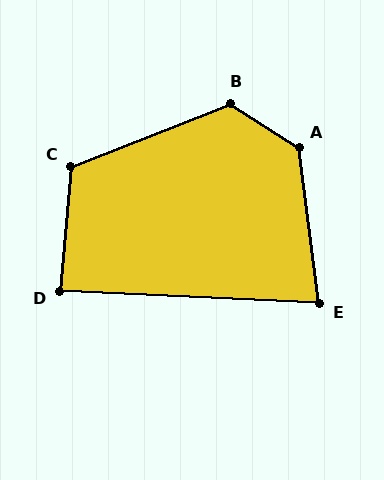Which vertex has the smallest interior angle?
E, at approximately 80 degrees.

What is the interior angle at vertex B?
Approximately 126 degrees (obtuse).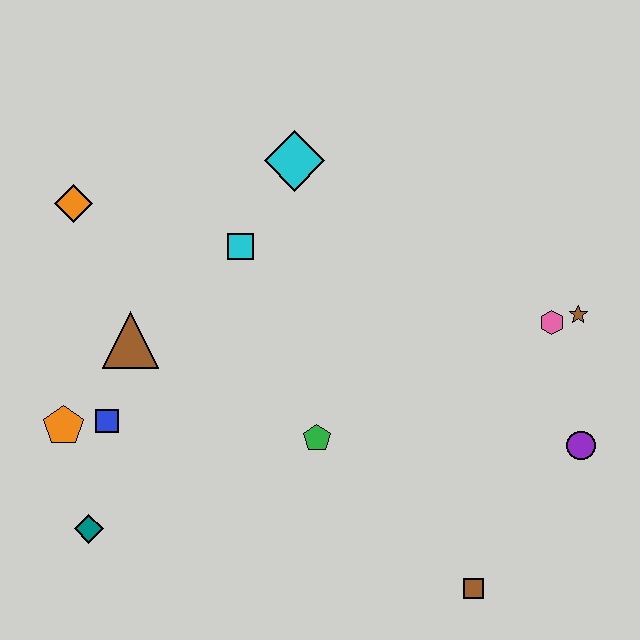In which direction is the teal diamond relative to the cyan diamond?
The teal diamond is below the cyan diamond.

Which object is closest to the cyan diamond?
The cyan square is closest to the cyan diamond.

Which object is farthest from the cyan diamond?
The brown square is farthest from the cyan diamond.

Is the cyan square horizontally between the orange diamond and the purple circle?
Yes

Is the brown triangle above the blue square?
Yes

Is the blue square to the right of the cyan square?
No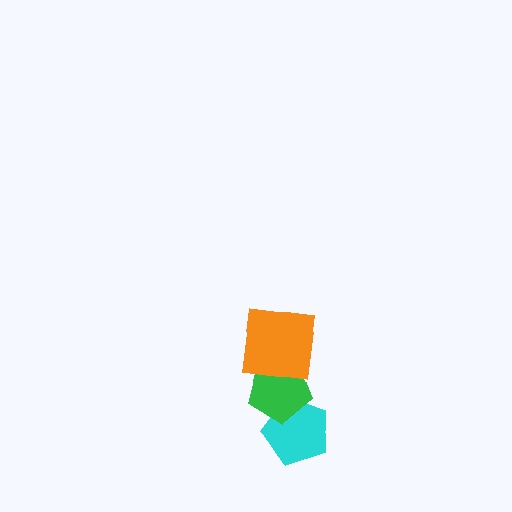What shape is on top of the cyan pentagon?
The green pentagon is on top of the cyan pentagon.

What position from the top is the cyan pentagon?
The cyan pentagon is 3rd from the top.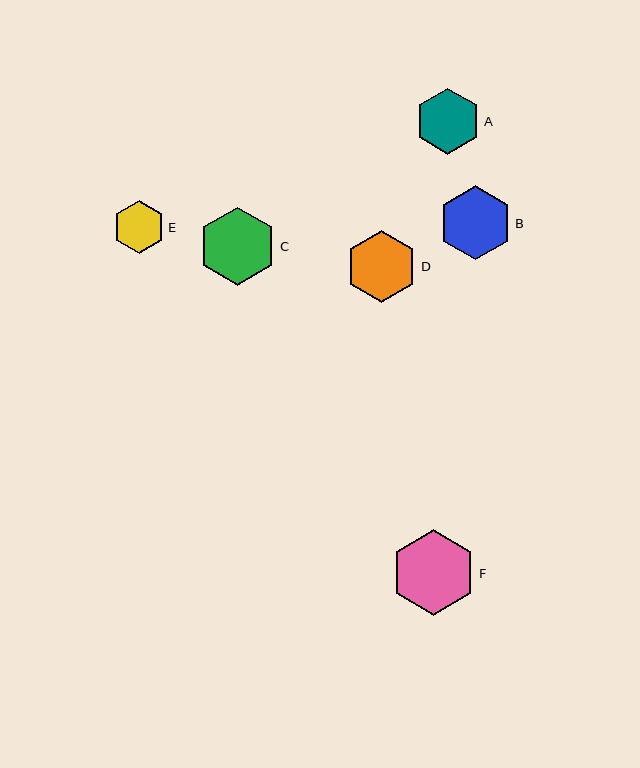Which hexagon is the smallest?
Hexagon E is the smallest with a size of approximately 52 pixels.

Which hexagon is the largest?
Hexagon F is the largest with a size of approximately 86 pixels.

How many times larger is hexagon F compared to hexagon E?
Hexagon F is approximately 1.6 times the size of hexagon E.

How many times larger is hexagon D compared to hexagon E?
Hexagon D is approximately 1.4 times the size of hexagon E.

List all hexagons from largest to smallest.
From largest to smallest: F, C, B, D, A, E.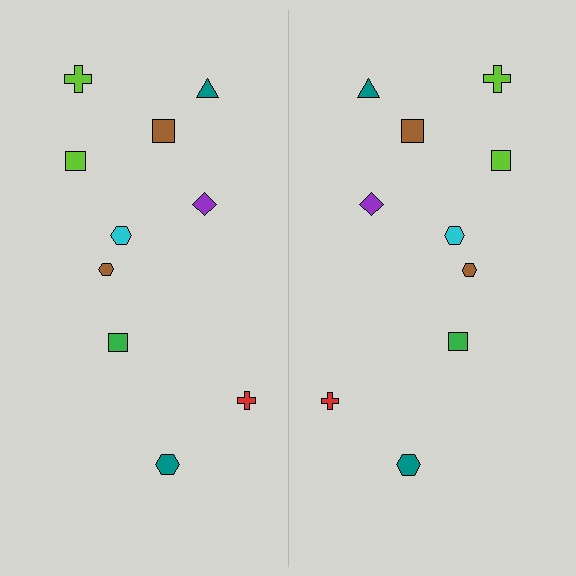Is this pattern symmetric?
Yes, this pattern has bilateral (reflection) symmetry.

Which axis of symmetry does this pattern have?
The pattern has a vertical axis of symmetry running through the center of the image.